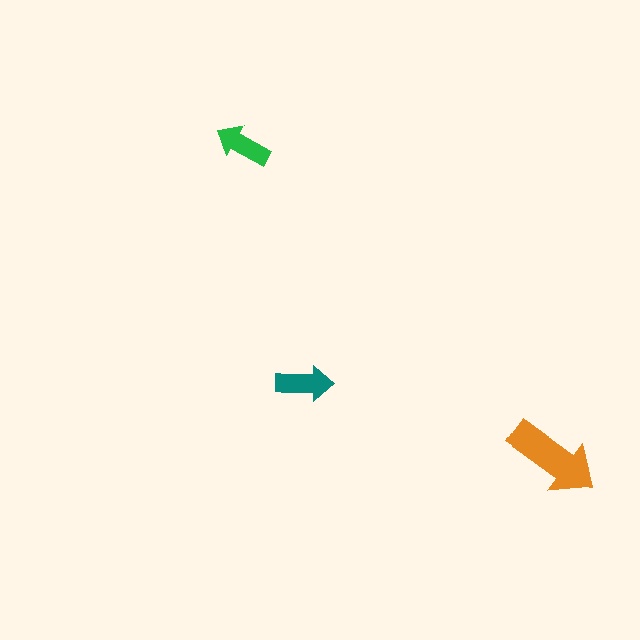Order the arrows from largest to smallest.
the orange one, the teal one, the green one.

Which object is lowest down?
The orange arrow is bottommost.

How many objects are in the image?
There are 3 objects in the image.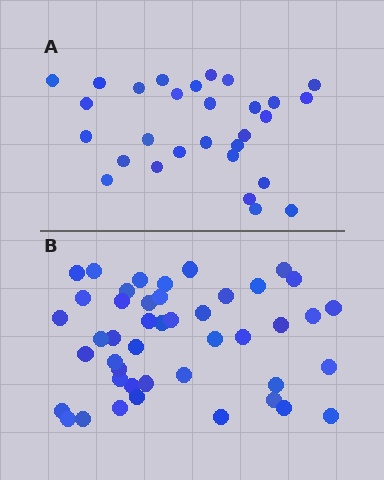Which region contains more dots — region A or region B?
Region B (the bottom region) has more dots.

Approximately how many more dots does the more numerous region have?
Region B has approximately 15 more dots than region A.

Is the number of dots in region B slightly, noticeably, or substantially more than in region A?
Region B has substantially more. The ratio is roughly 1.6 to 1.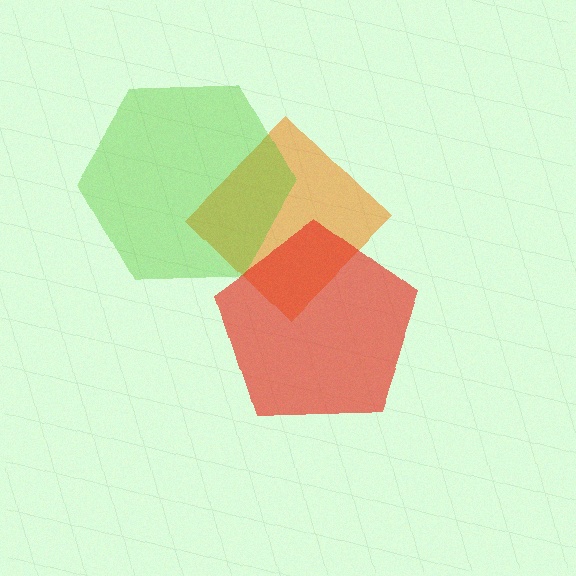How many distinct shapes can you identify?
There are 3 distinct shapes: an orange diamond, a lime hexagon, a red pentagon.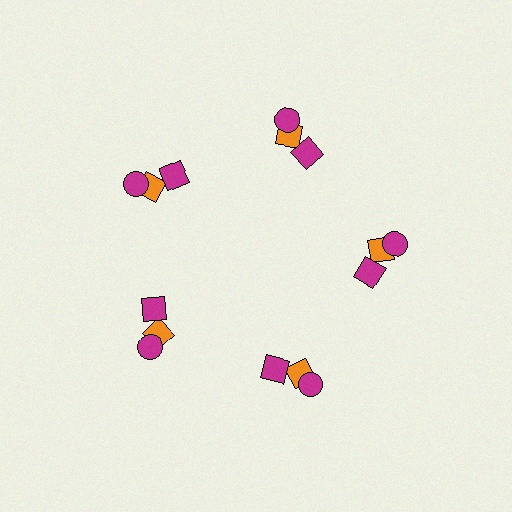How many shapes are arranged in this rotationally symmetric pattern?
There are 15 shapes, arranged in 5 groups of 3.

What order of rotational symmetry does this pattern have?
This pattern has 5-fold rotational symmetry.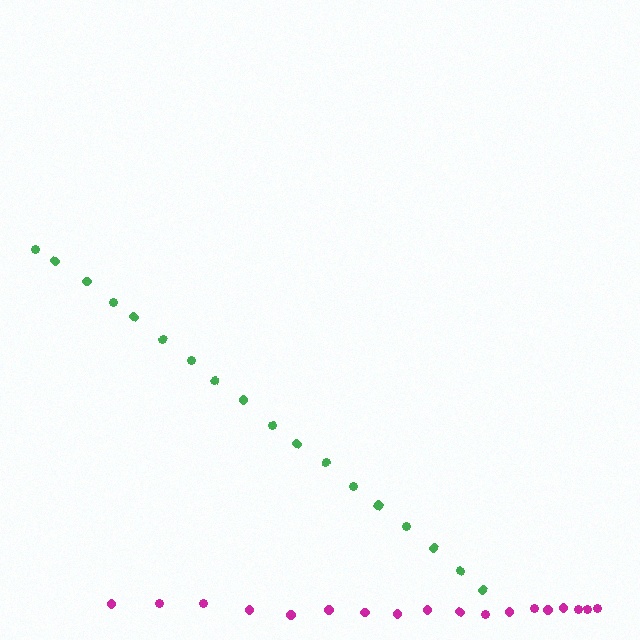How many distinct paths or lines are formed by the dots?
There are 2 distinct paths.